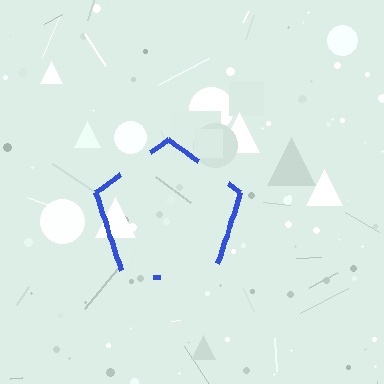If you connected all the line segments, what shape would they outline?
They would outline a pentagon.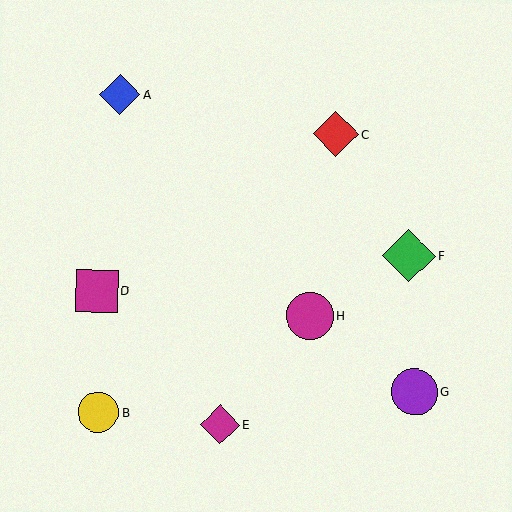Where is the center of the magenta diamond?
The center of the magenta diamond is at (220, 425).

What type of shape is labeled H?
Shape H is a magenta circle.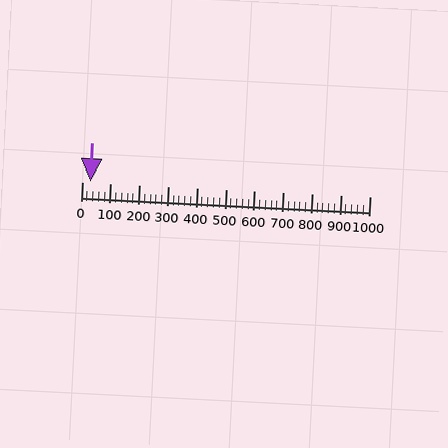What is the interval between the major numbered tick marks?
The major tick marks are spaced 100 units apart.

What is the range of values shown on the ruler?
The ruler shows values from 0 to 1000.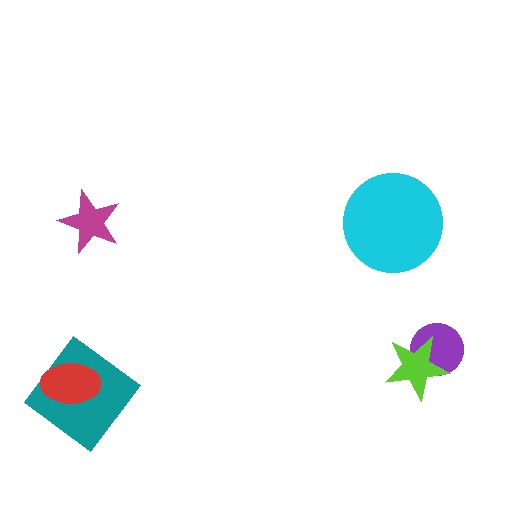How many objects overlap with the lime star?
1 object overlaps with the lime star.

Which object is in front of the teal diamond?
The red ellipse is in front of the teal diamond.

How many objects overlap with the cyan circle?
0 objects overlap with the cyan circle.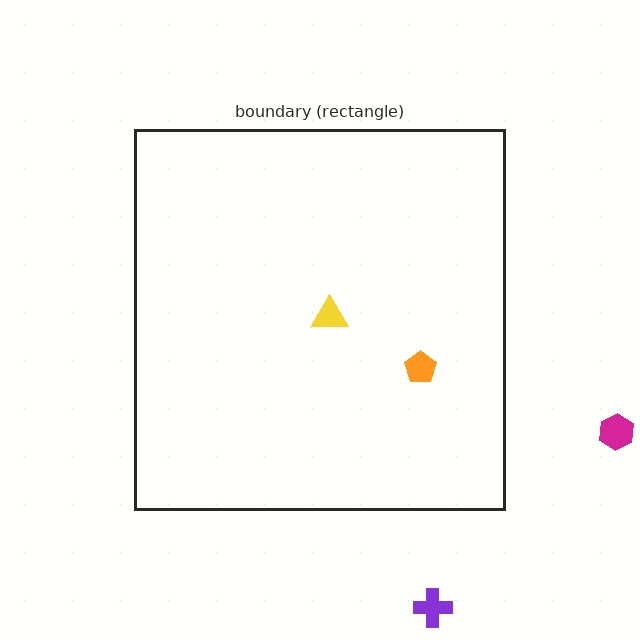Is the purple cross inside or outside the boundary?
Outside.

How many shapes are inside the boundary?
2 inside, 2 outside.